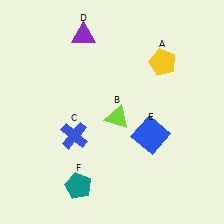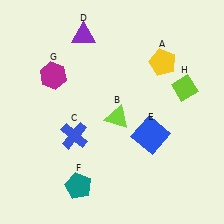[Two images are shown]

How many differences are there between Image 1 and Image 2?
There are 2 differences between the two images.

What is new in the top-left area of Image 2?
A magenta hexagon (G) was added in the top-left area of Image 2.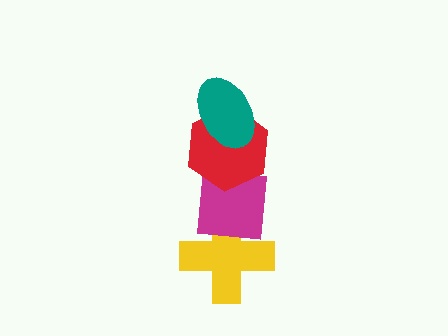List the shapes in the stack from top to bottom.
From top to bottom: the teal ellipse, the red hexagon, the magenta square, the yellow cross.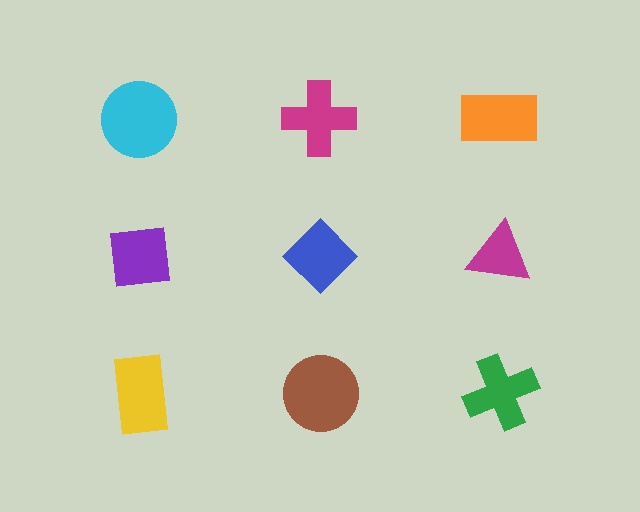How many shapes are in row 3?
3 shapes.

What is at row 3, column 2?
A brown circle.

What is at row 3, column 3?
A green cross.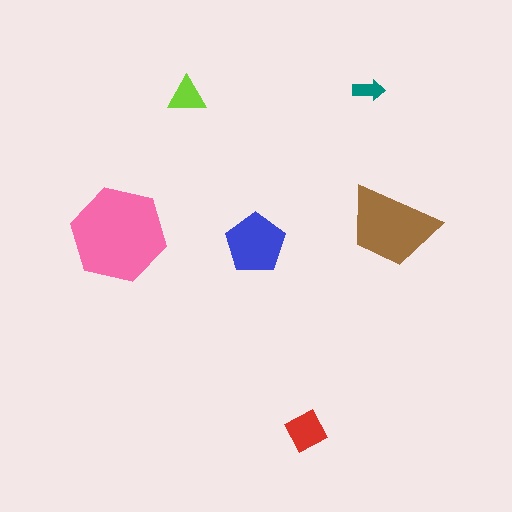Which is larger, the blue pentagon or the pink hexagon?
The pink hexagon.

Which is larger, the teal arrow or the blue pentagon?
The blue pentagon.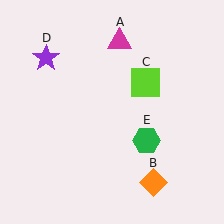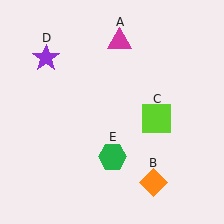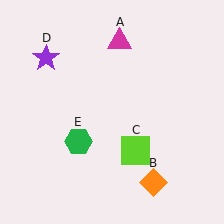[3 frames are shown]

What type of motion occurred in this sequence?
The lime square (object C), green hexagon (object E) rotated clockwise around the center of the scene.